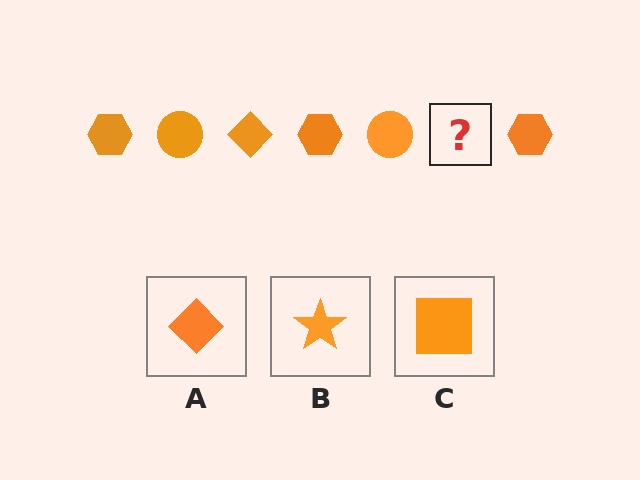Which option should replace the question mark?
Option A.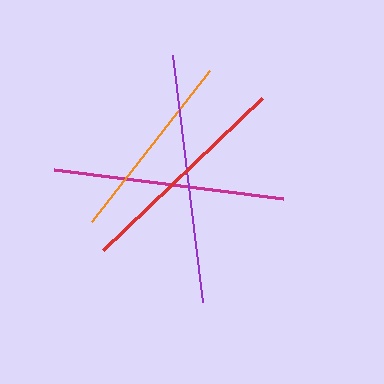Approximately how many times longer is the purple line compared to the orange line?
The purple line is approximately 1.3 times the length of the orange line.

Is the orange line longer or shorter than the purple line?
The purple line is longer than the orange line.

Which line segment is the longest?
The purple line is the longest at approximately 249 pixels.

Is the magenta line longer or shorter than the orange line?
The magenta line is longer than the orange line.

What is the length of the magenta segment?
The magenta segment is approximately 231 pixels long.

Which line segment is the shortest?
The orange line is the shortest at approximately 193 pixels.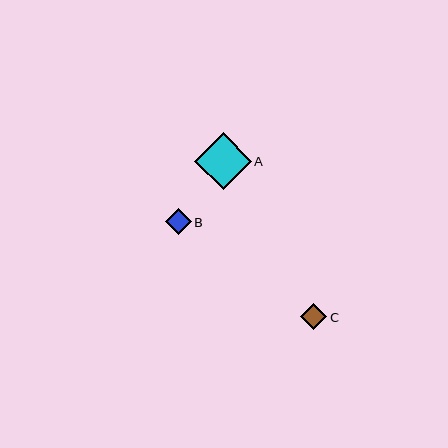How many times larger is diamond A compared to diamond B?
Diamond A is approximately 2.2 times the size of diamond B.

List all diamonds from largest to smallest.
From largest to smallest: A, C, B.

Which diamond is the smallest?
Diamond B is the smallest with a size of approximately 25 pixels.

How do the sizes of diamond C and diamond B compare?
Diamond C and diamond B are approximately the same size.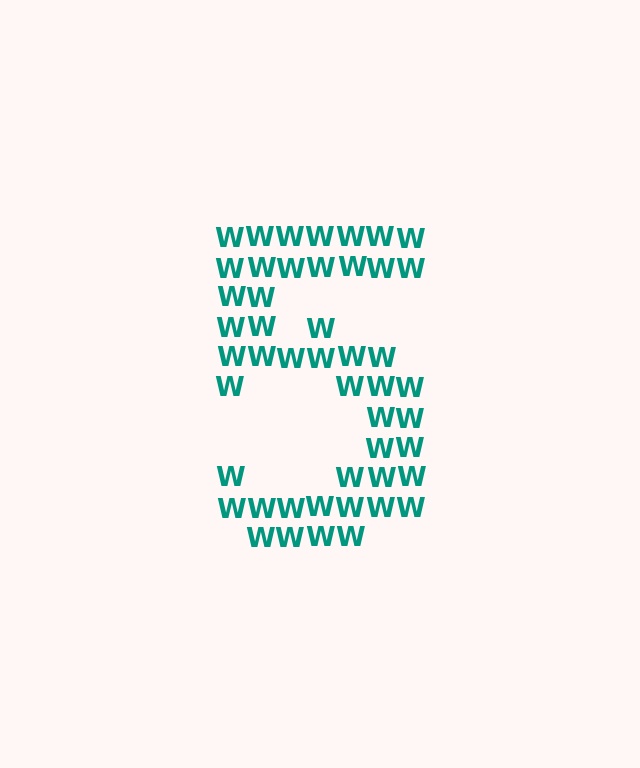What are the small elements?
The small elements are letter W's.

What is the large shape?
The large shape is the digit 5.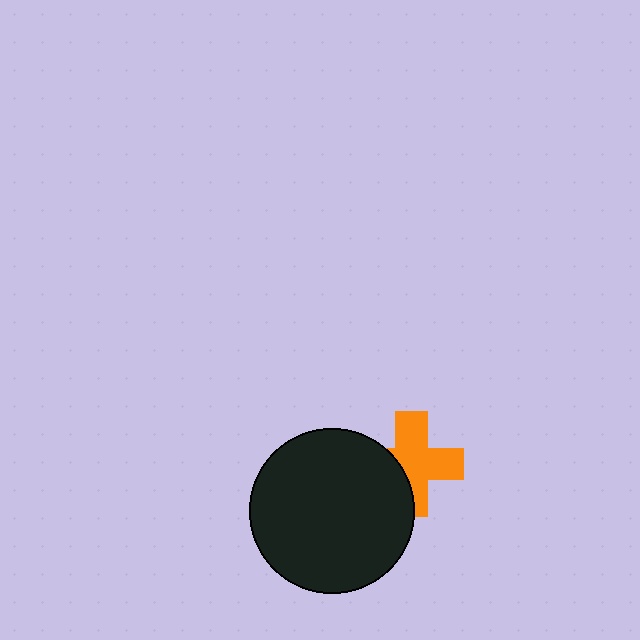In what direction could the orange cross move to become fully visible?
The orange cross could move right. That would shift it out from behind the black circle entirely.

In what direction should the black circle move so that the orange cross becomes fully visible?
The black circle should move left. That is the shortest direction to clear the overlap and leave the orange cross fully visible.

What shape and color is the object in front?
The object in front is a black circle.